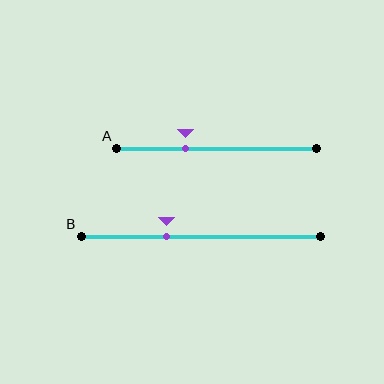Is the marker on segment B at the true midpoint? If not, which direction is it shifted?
No, the marker on segment B is shifted to the left by about 14% of the segment length.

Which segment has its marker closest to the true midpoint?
Segment B has its marker closest to the true midpoint.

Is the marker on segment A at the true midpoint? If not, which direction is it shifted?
No, the marker on segment A is shifted to the left by about 16% of the segment length.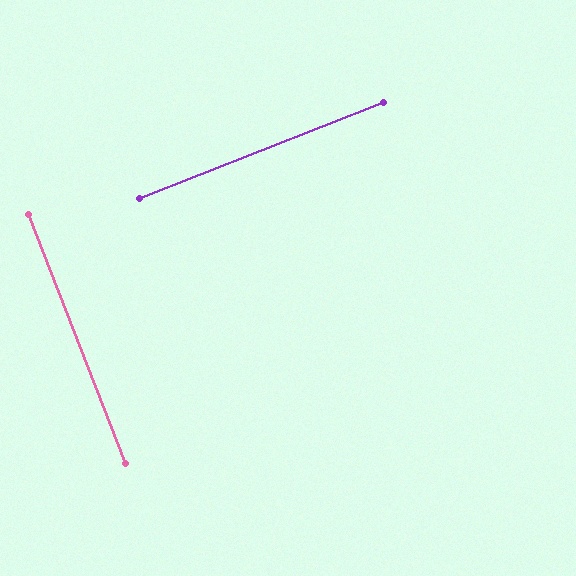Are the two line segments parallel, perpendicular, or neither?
Perpendicular — they meet at approximately 90°.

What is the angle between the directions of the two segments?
Approximately 90 degrees.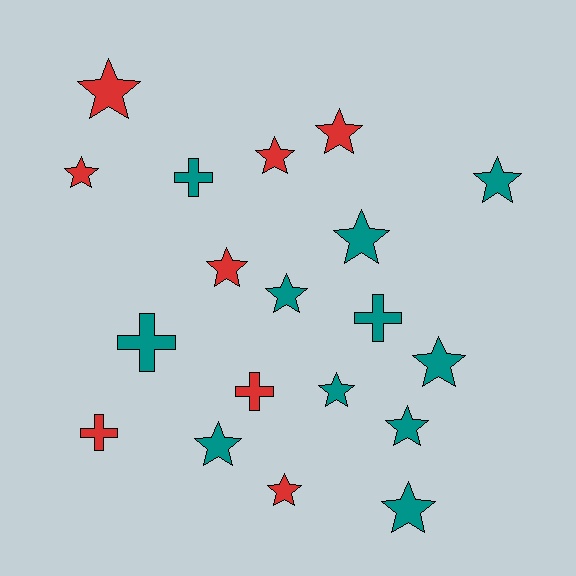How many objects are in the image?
There are 19 objects.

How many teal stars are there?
There are 8 teal stars.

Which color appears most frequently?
Teal, with 11 objects.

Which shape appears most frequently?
Star, with 14 objects.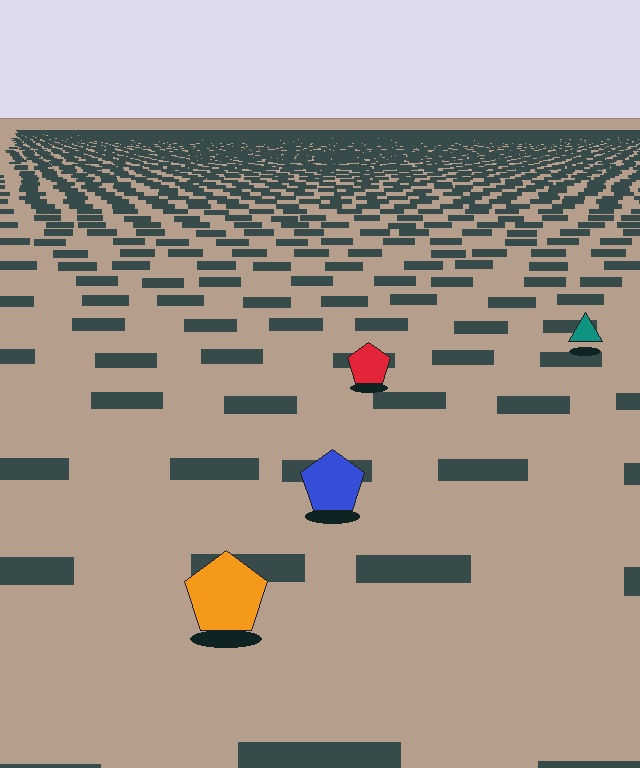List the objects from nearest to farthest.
From nearest to farthest: the orange pentagon, the blue pentagon, the red pentagon, the teal triangle.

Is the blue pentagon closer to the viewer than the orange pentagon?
No. The orange pentagon is closer — you can tell from the texture gradient: the ground texture is coarser near it.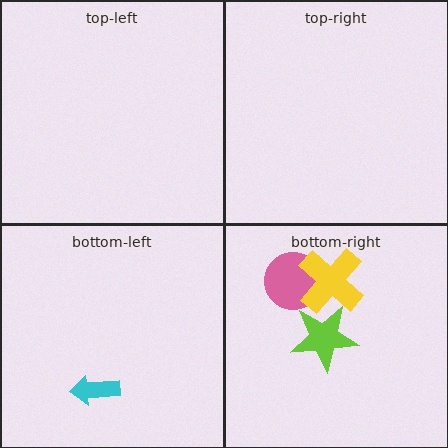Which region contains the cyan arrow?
The bottom-left region.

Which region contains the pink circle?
The bottom-right region.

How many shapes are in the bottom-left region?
1.